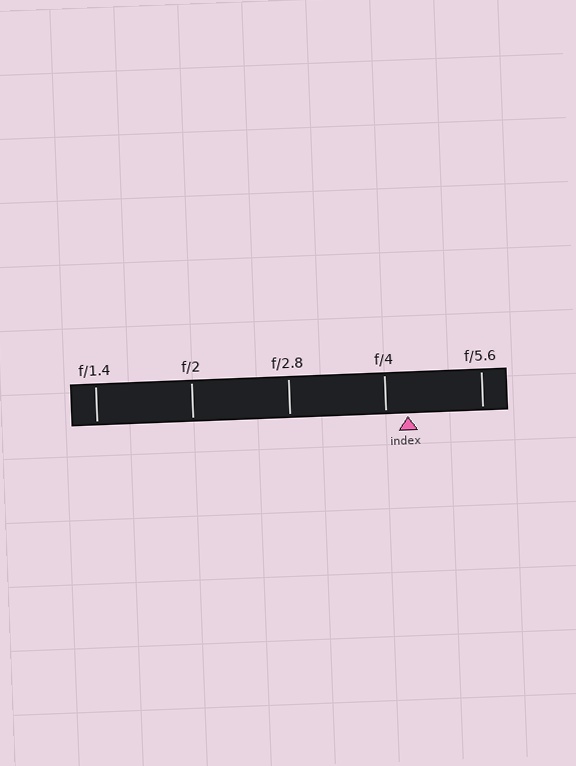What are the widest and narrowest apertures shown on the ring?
The widest aperture shown is f/1.4 and the narrowest is f/5.6.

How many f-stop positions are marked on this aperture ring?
There are 5 f-stop positions marked.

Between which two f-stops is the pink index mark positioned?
The index mark is between f/4 and f/5.6.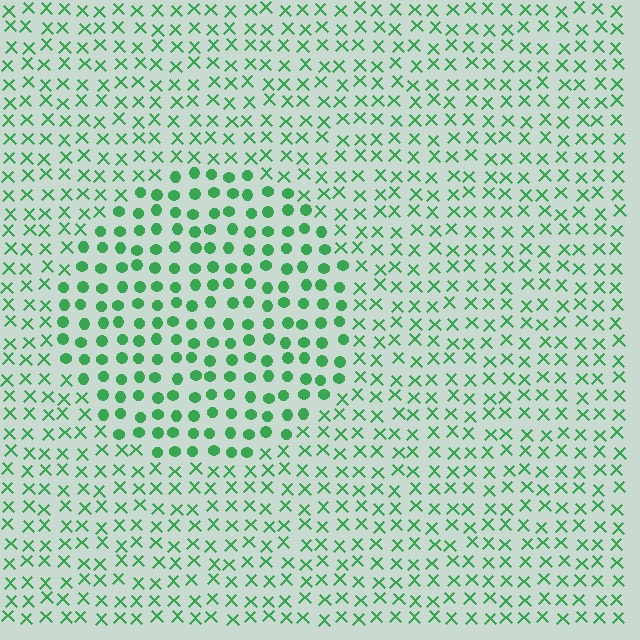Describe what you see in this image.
The image is filled with small green elements arranged in a uniform grid. A circle-shaped region contains circles, while the surrounding area contains X marks. The boundary is defined purely by the change in element shape.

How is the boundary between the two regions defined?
The boundary is defined by a change in element shape: circles inside vs. X marks outside. All elements share the same color and spacing.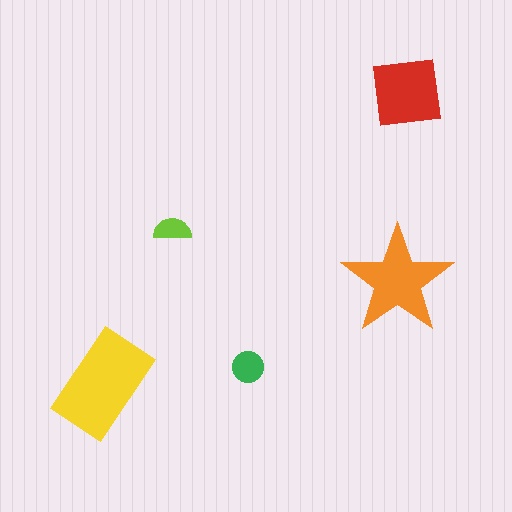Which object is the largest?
The yellow rectangle.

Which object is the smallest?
The lime semicircle.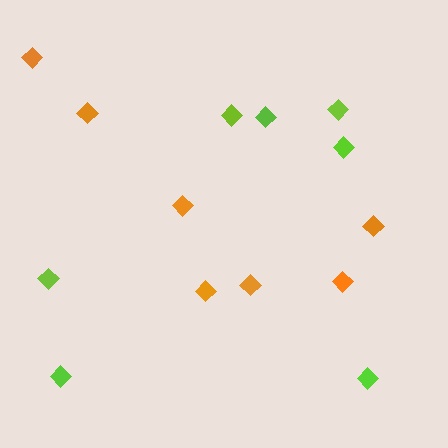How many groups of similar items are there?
There are 2 groups: one group of lime diamonds (7) and one group of orange diamonds (7).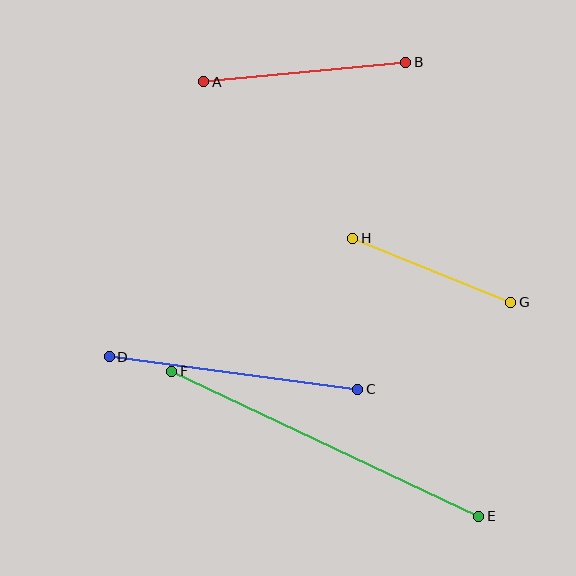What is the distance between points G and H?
The distance is approximately 171 pixels.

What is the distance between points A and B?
The distance is approximately 203 pixels.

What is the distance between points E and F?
The distance is approximately 339 pixels.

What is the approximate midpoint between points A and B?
The midpoint is at approximately (305, 72) pixels.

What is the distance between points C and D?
The distance is approximately 250 pixels.